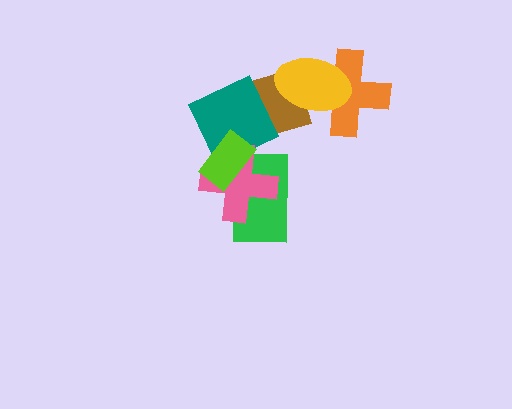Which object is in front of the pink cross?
The lime rectangle is in front of the pink cross.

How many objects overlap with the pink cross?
3 objects overlap with the pink cross.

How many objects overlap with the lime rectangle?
3 objects overlap with the lime rectangle.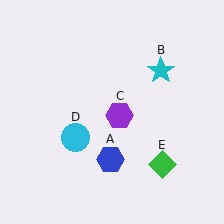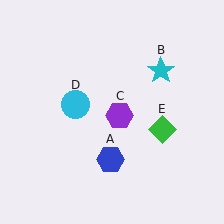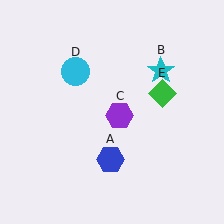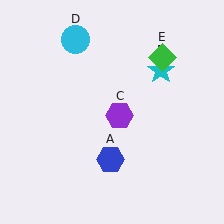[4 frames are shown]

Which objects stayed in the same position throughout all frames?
Blue hexagon (object A) and cyan star (object B) and purple hexagon (object C) remained stationary.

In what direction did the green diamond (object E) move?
The green diamond (object E) moved up.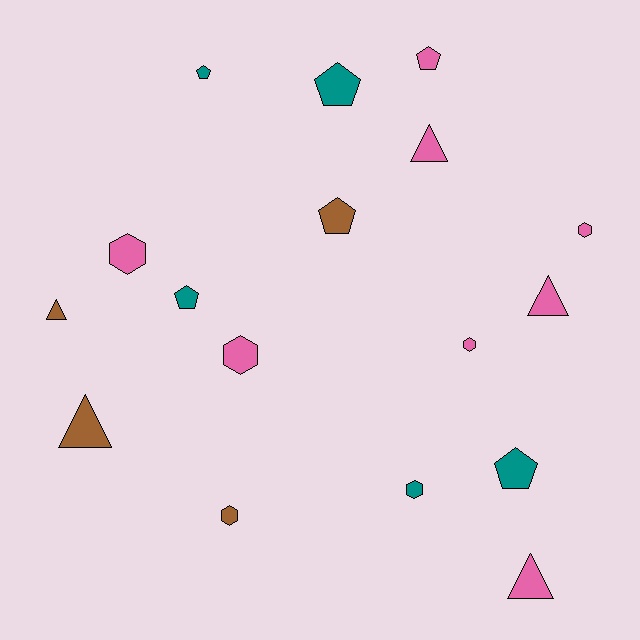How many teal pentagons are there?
There are 4 teal pentagons.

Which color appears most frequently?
Pink, with 8 objects.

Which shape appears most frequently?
Pentagon, with 6 objects.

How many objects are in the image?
There are 17 objects.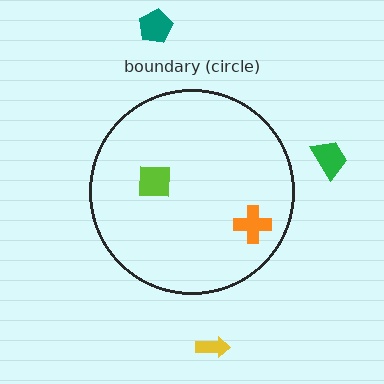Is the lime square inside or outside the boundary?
Inside.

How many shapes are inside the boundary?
2 inside, 3 outside.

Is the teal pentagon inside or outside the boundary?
Outside.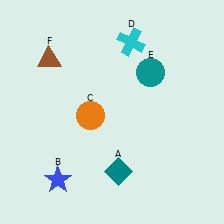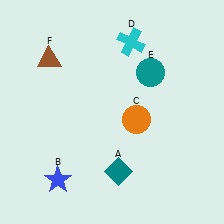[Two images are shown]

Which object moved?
The orange circle (C) moved right.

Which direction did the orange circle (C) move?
The orange circle (C) moved right.